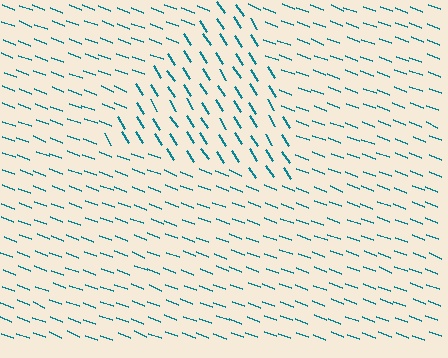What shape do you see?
I see a triangle.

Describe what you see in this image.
The image is filled with small teal line segments. A triangle region in the image has lines oriented differently from the surrounding lines, creating a visible texture boundary.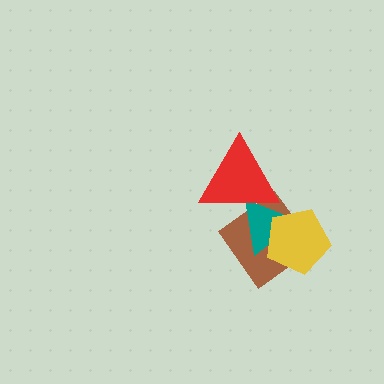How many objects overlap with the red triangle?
2 objects overlap with the red triangle.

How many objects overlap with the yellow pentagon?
2 objects overlap with the yellow pentagon.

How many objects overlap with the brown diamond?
3 objects overlap with the brown diamond.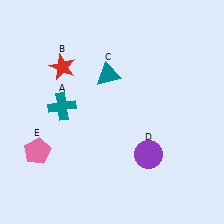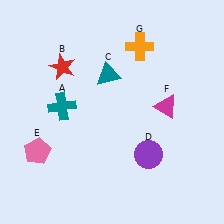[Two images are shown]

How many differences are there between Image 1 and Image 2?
There are 2 differences between the two images.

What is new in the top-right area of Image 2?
An orange cross (G) was added in the top-right area of Image 2.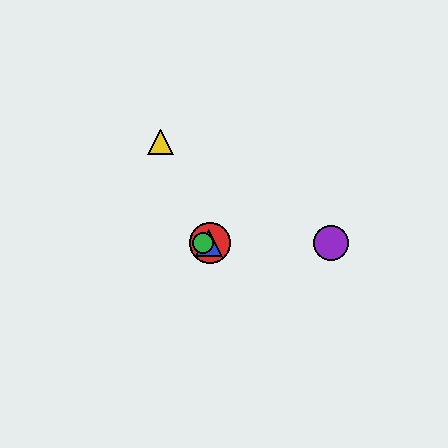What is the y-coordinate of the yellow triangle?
The yellow triangle is at y≈142.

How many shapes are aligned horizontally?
4 shapes (the red circle, the blue triangle, the green circle, the purple circle) are aligned horizontally.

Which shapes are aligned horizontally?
The red circle, the blue triangle, the green circle, the purple circle are aligned horizontally.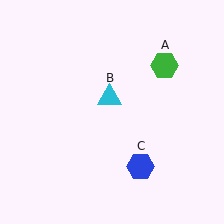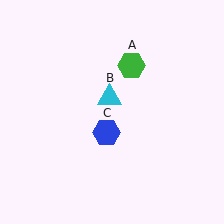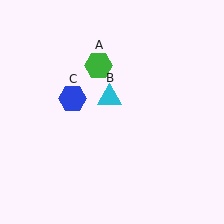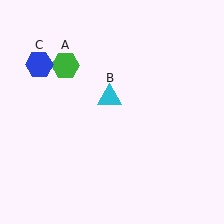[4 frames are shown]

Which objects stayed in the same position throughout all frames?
Cyan triangle (object B) remained stationary.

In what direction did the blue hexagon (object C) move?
The blue hexagon (object C) moved up and to the left.